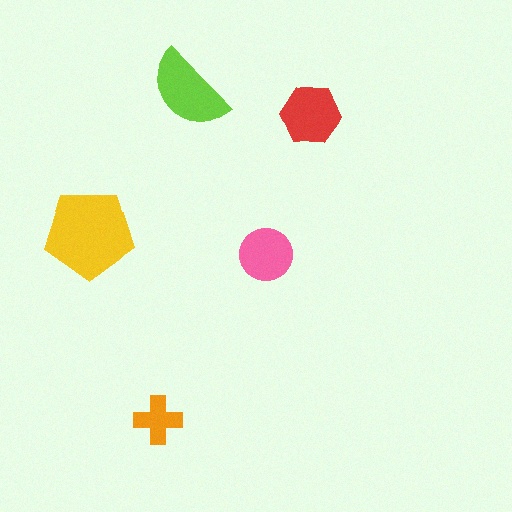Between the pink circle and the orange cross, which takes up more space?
The pink circle.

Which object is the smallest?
The orange cross.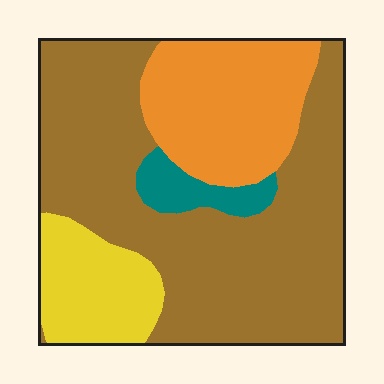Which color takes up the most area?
Brown, at roughly 60%.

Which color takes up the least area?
Teal, at roughly 5%.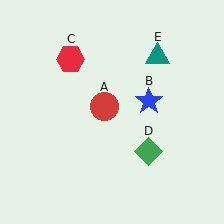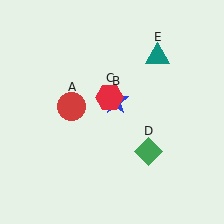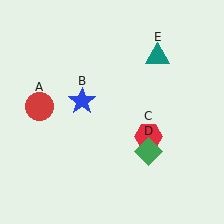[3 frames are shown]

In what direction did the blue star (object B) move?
The blue star (object B) moved left.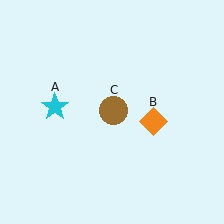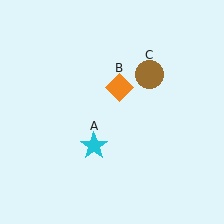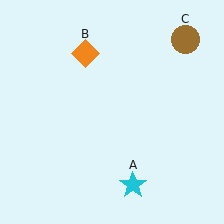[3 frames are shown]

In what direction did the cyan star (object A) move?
The cyan star (object A) moved down and to the right.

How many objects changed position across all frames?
3 objects changed position: cyan star (object A), orange diamond (object B), brown circle (object C).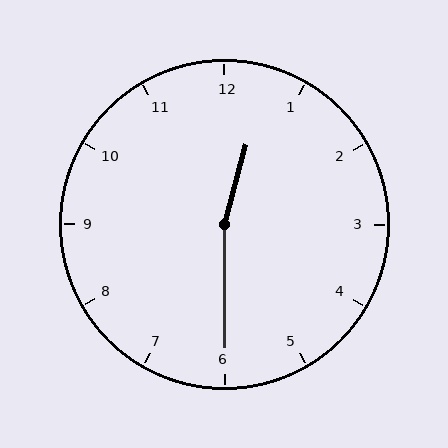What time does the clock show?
12:30.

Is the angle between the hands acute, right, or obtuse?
It is obtuse.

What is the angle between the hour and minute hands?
Approximately 165 degrees.